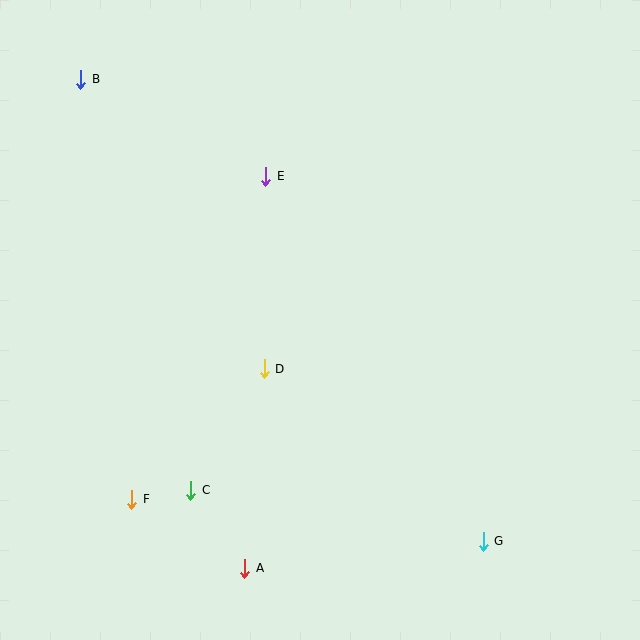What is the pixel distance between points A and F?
The distance between A and F is 133 pixels.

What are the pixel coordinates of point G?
Point G is at (483, 541).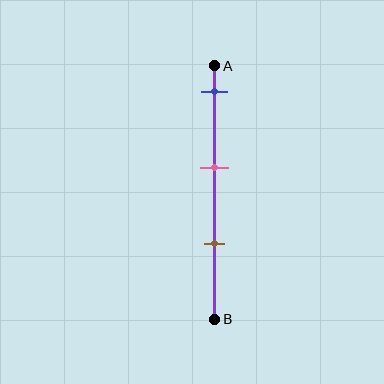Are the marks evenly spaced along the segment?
Yes, the marks are approximately evenly spaced.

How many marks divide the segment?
There are 3 marks dividing the segment.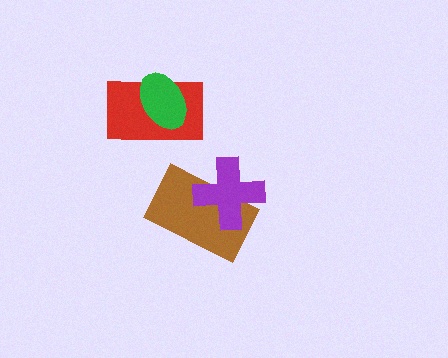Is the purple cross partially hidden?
No, no other shape covers it.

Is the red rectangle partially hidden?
Yes, it is partially covered by another shape.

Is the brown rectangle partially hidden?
Yes, it is partially covered by another shape.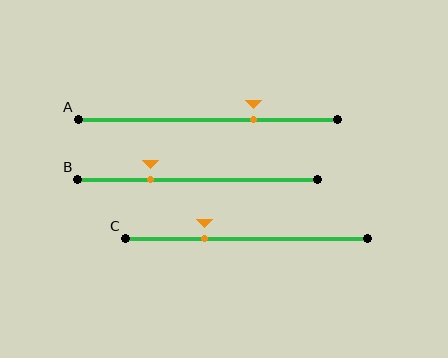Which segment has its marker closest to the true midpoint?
Segment C has its marker closest to the true midpoint.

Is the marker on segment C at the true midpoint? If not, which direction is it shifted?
No, the marker on segment C is shifted to the left by about 17% of the segment length.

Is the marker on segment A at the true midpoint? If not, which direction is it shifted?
No, the marker on segment A is shifted to the right by about 18% of the segment length.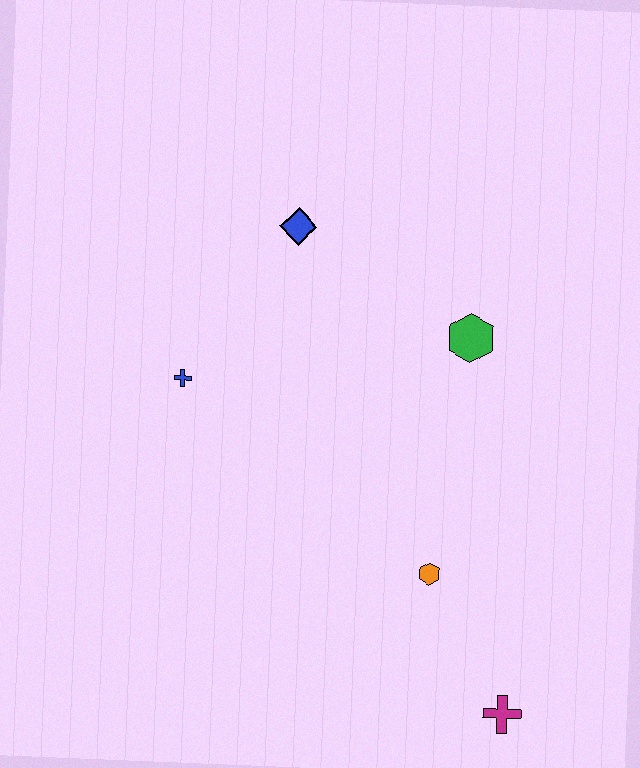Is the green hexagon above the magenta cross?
Yes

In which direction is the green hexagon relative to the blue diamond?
The green hexagon is to the right of the blue diamond.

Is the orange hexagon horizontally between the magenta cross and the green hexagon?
No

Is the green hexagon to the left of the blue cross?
No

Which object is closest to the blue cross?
The blue diamond is closest to the blue cross.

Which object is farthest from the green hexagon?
The magenta cross is farthest from the green hexagon.